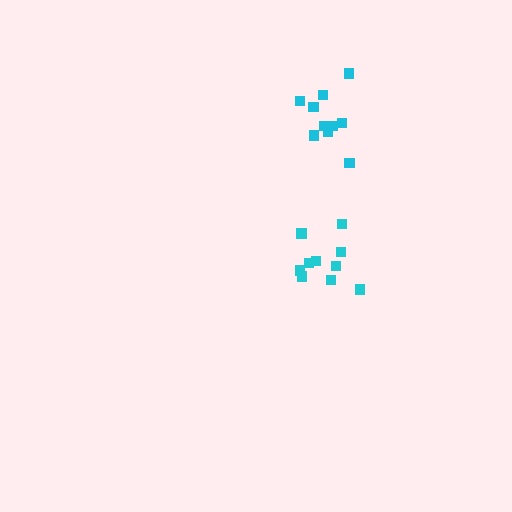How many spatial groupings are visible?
There are 2 spatial groupings.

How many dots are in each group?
Group 1: 10 dots, Group 2: 10 dots (20 total).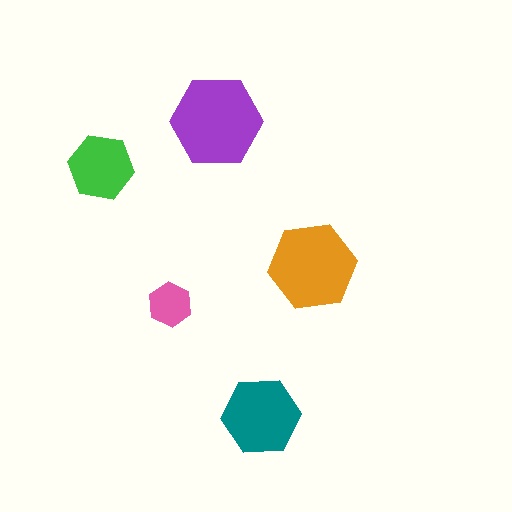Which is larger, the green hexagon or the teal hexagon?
The teal one.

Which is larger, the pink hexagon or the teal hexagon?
The teal one.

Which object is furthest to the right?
The orange hexagon is rightmost.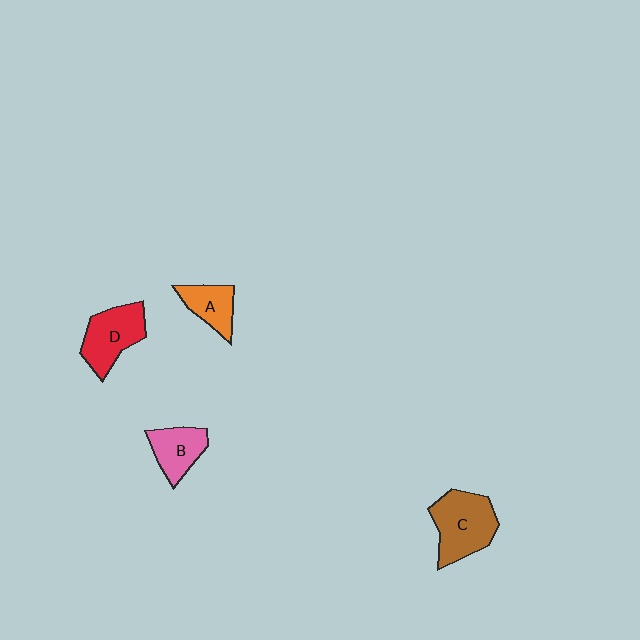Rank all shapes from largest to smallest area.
From largest to smallest: C (brown), D (red), B (pink), A (orange).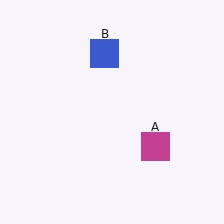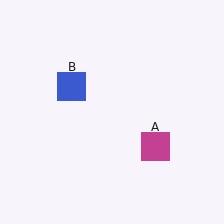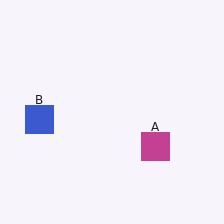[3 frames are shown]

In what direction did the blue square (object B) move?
The blue square (object B) moved down and to the left.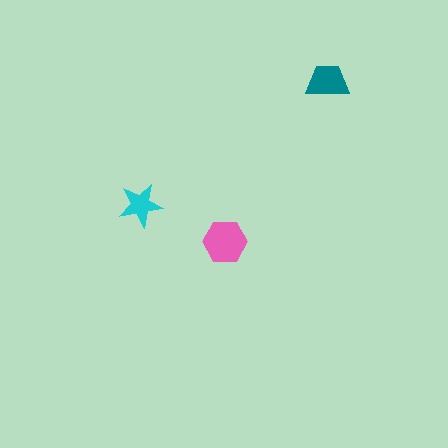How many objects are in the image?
There are 3 objects in the image.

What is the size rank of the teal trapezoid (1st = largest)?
2nd.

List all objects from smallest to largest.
The cyan star, the teal trapezoid, the pink hexagon.